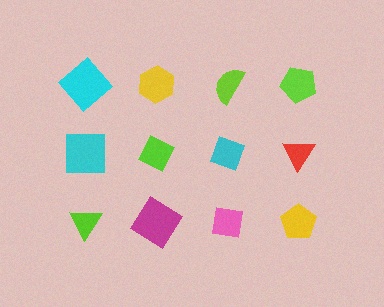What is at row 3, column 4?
A yellow pentagon.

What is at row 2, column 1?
A cyan square.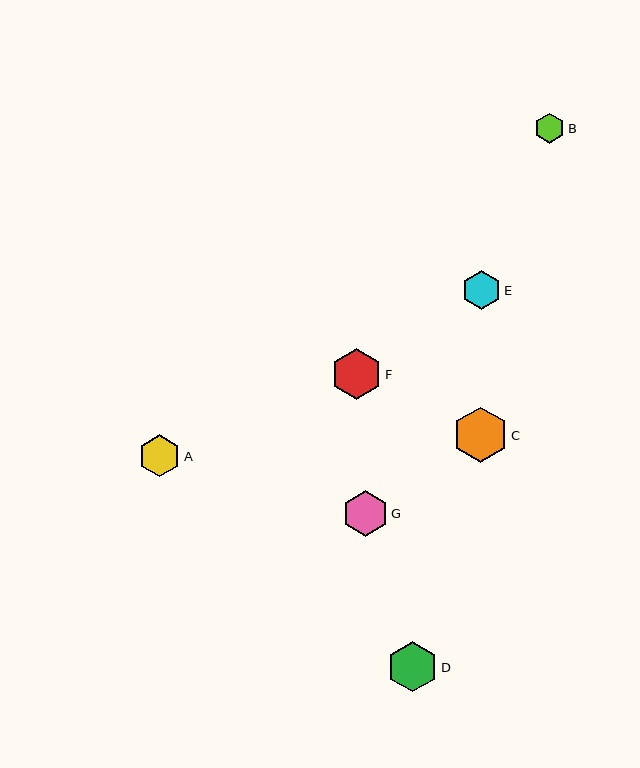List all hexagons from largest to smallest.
From largest to smallest: C, F, D, G, A, E, B.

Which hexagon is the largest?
Hexagon C is the largest with a size of approximately 55 pixels.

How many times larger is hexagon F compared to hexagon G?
Hexagon F is approximately 1.1 times the size of hexagon G.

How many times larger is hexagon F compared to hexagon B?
Hexagon F is approximately 1.7 times the size of hexagon B.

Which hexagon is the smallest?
Hexagon B is the smallest with a size of approximately 30 pixels.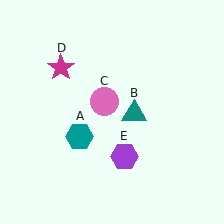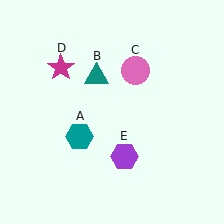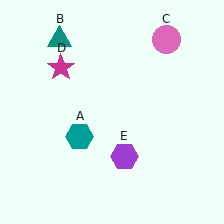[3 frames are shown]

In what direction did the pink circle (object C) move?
The pink circle (object C) moved up and to the right.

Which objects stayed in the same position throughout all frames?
Teal hexagon (object A) and magenta star (object D) and purple hexagon (object E) remained stationary.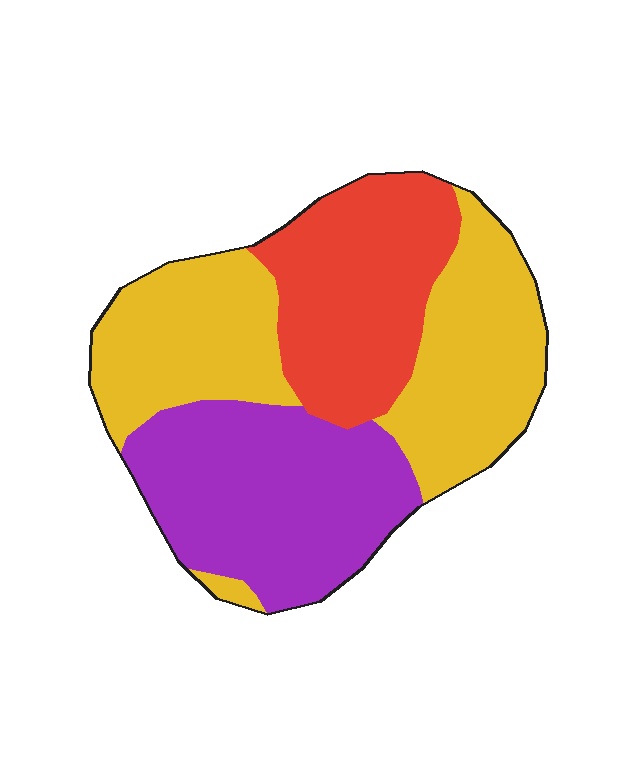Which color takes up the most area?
Yellow, at roughly 40%.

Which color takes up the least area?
Red, at roughly 25%.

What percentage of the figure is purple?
Purple takes up about one third (1/3) of the figure.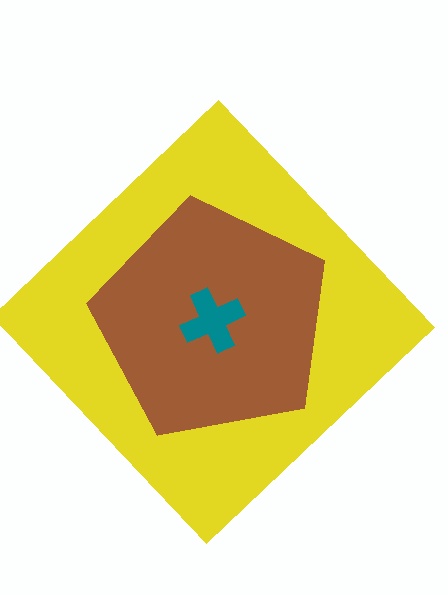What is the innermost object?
The teal cross.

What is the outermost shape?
The yellow diamond.